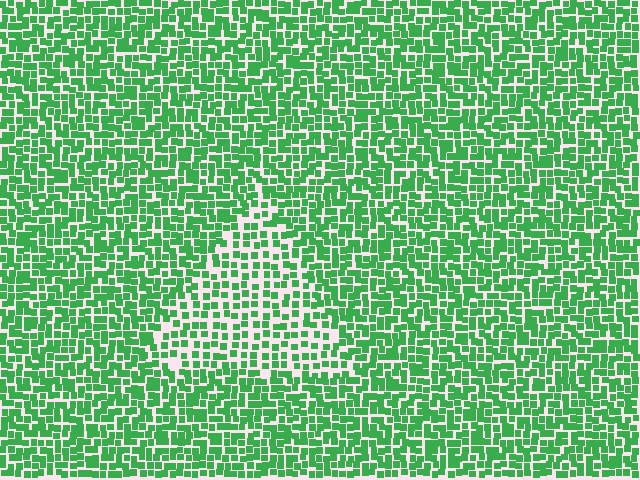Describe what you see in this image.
The image contains small green elements arranged at two different densities. A triangle-shaped region is visible where the elements are less densely packed than the surrounding area.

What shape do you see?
I see a triangle.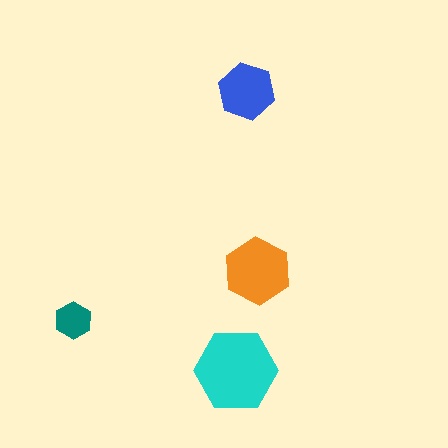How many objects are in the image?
There are 4 objects in the image.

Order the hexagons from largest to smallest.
the cyan one, the orange one, the blue one, the teal one.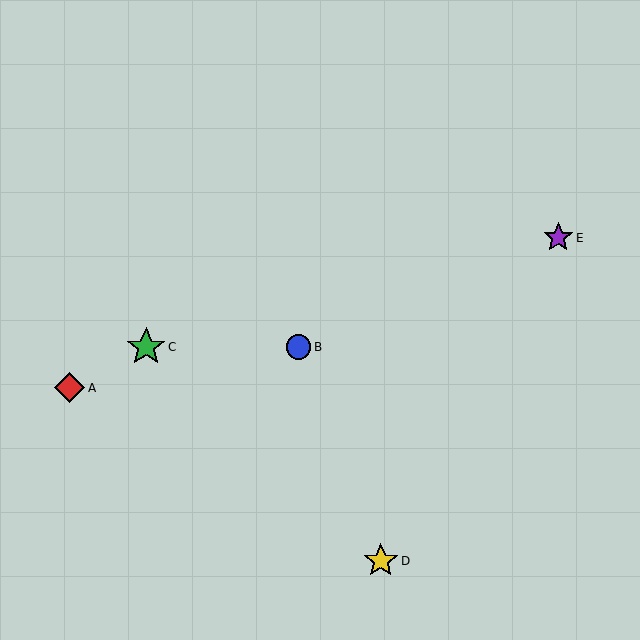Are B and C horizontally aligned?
Yes, both are at y≈347.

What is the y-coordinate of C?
Object C is at y≈347.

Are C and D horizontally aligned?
No, C is at y≈347 and D is at y≈561.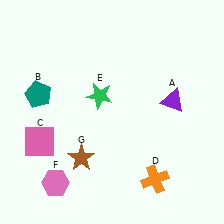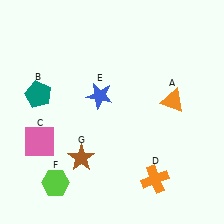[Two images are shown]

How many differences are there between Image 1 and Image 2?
There are 3 differences between the two images.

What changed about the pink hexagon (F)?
In Image 1, F is pink. In Image 2, it changed to lime.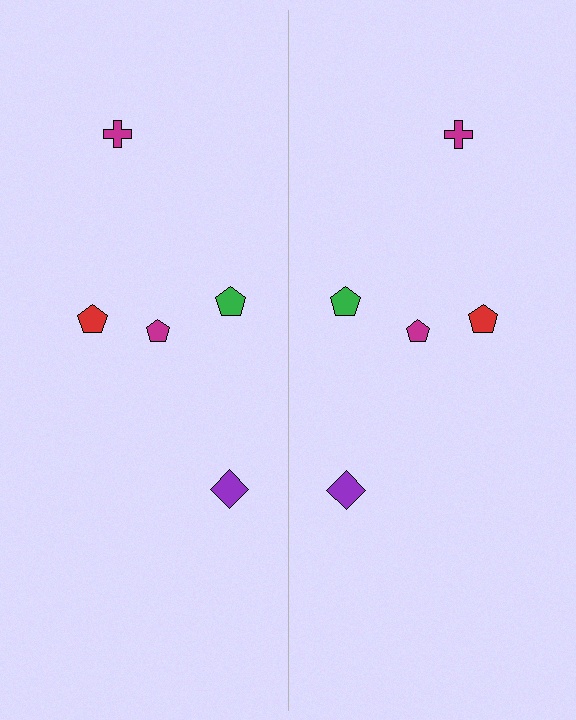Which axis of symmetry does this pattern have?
The pattern has a vertical axis of symmetry running through the center of the image.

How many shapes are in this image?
There are 10 shapes in this image.